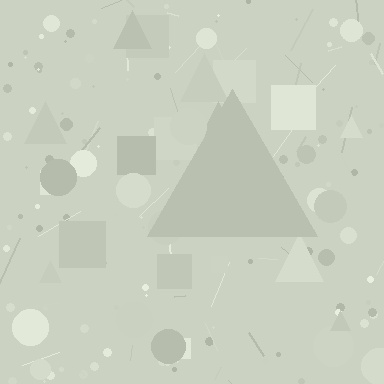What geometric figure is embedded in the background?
A triangle is embedded in the background.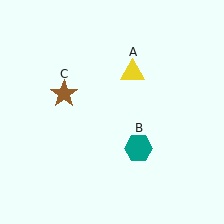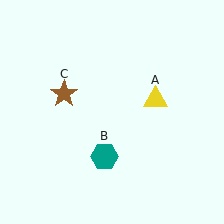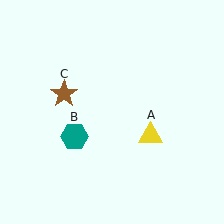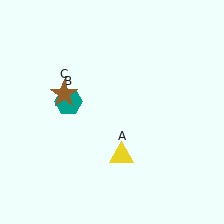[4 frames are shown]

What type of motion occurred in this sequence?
The yellow triangle (object A), teal hexagon (object B) rotated clockwise around the center of the scene.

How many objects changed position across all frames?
2 objects changed position: yellow triangle (object A), teal hexagon (object B).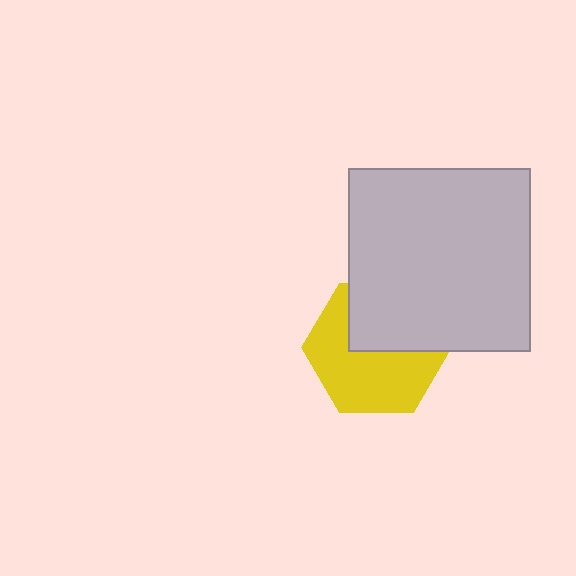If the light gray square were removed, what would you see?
You would see the complete yellow hexagon.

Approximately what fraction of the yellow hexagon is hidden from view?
Roughly 40% of the yellow hexagon is hidden behind the light gray square.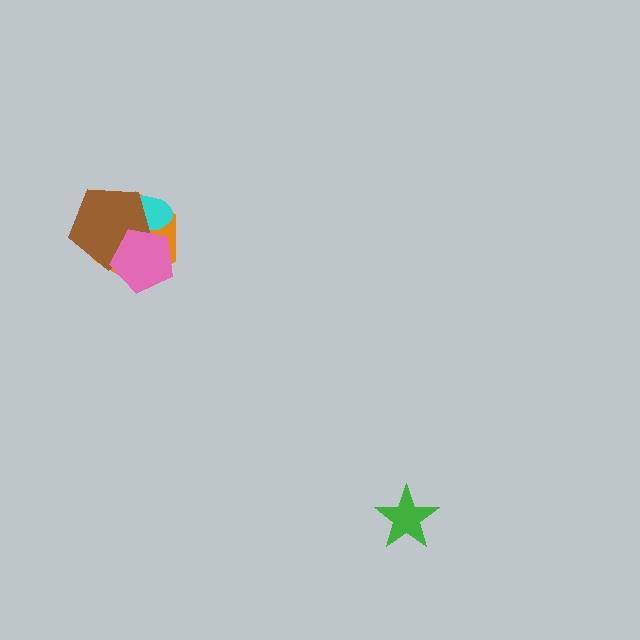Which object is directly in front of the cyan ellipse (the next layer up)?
The brown pentagon is directly in front of the cyan ellipse.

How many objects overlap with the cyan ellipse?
3 objects overlap with the cyan ellipse.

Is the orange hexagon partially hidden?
Yes, it is partially covered by another shape.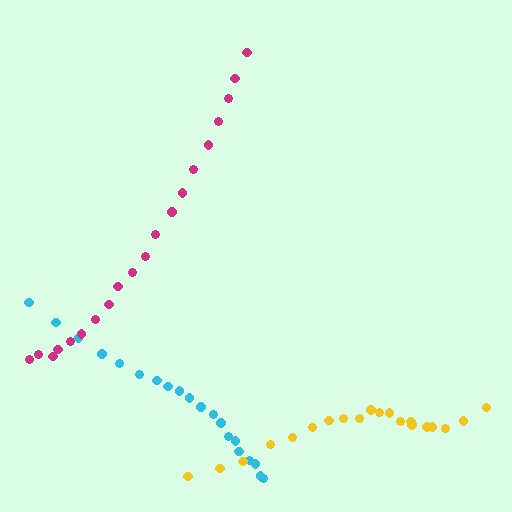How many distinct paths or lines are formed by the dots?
There are 3 distinct paths.